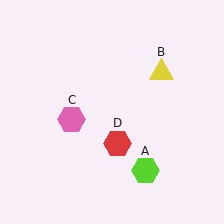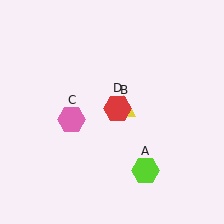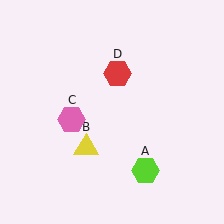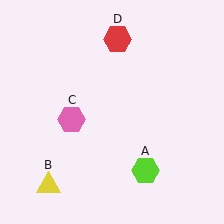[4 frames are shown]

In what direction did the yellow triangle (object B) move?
The yellow triangle (object B) moved down and to the left.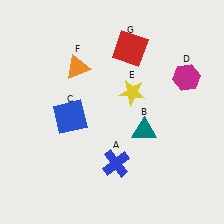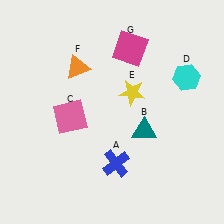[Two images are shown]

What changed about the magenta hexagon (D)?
In Image 1, D is magenta. In Image 2, it changed to cyan.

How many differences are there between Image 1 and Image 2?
There are 3 differences between the two images.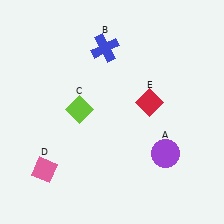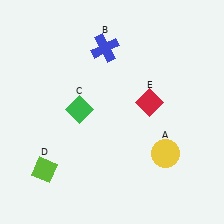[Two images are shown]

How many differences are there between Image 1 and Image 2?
There are 3 differences between the two images.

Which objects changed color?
A changed from purple to yellow. C changed from lime to green. D changed from pink to lime.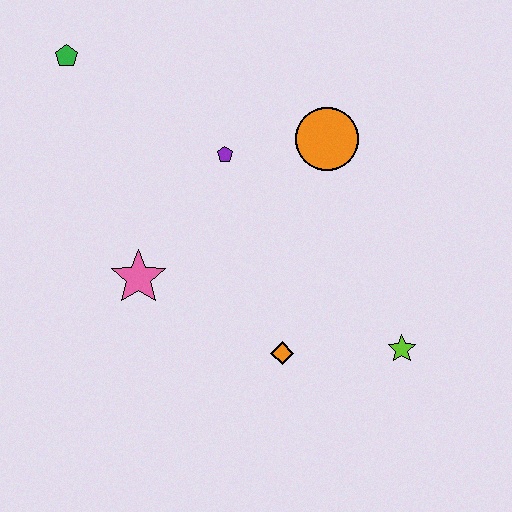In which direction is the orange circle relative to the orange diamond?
The orange circle is above the orange diamond.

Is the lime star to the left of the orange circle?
No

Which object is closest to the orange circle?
The purple pentagon is closest to the orange circle.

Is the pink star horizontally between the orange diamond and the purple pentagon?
No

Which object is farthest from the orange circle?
The green pentagon is farthest from the orange circle.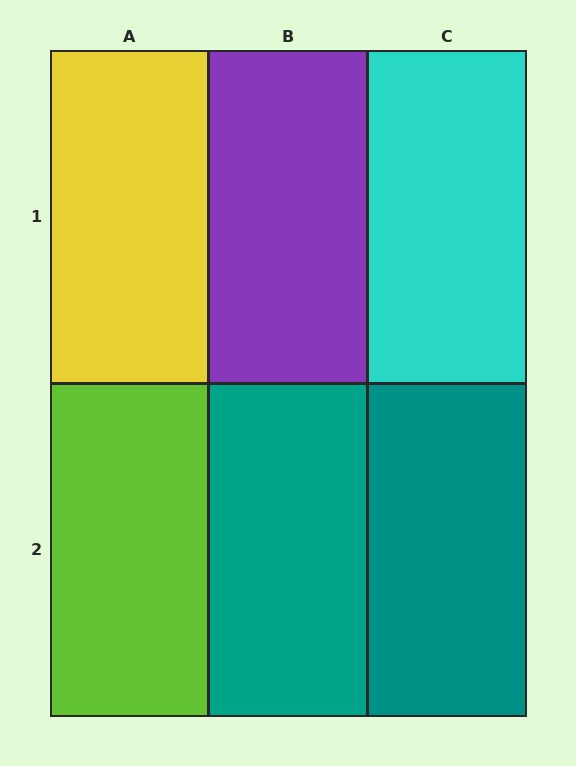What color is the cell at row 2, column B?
Teal.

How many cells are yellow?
1 cell is yellow.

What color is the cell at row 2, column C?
Teal.